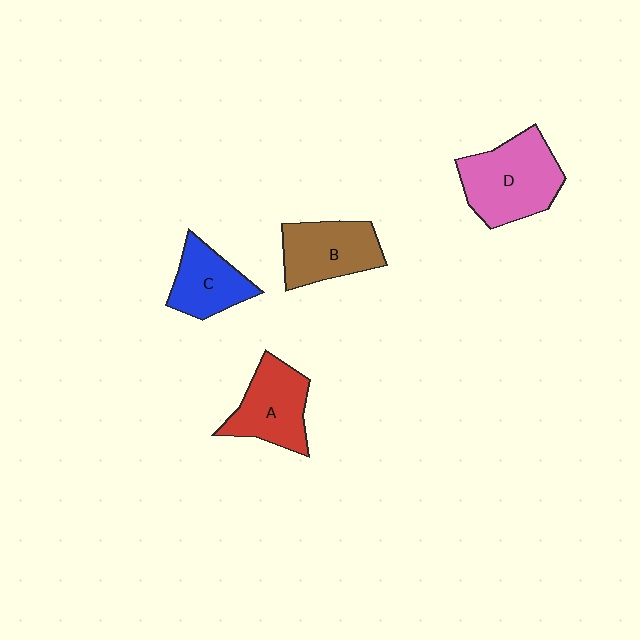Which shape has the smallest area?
Shape C (blue).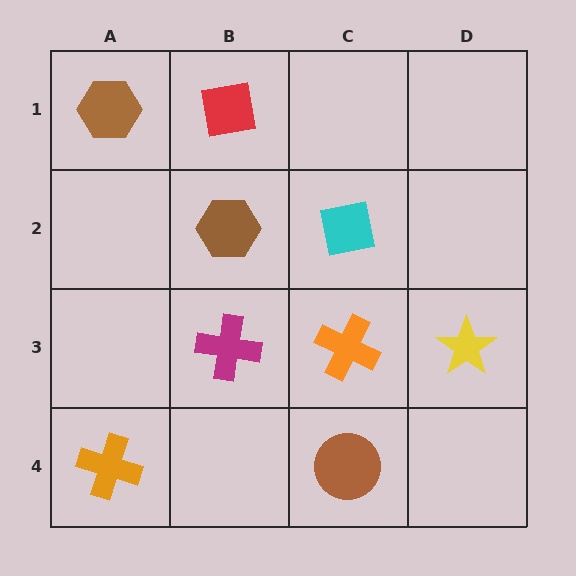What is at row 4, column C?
A brown circle.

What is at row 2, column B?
A brown hexagon.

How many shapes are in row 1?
2 shapes.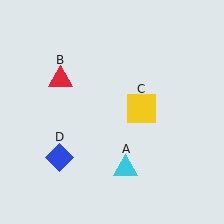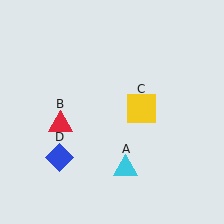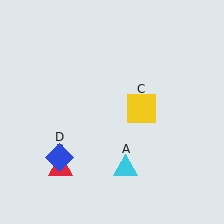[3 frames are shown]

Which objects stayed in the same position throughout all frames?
Cyan triangle (object A) and yellow square (object C) and blue diamond (object D) remained stationary.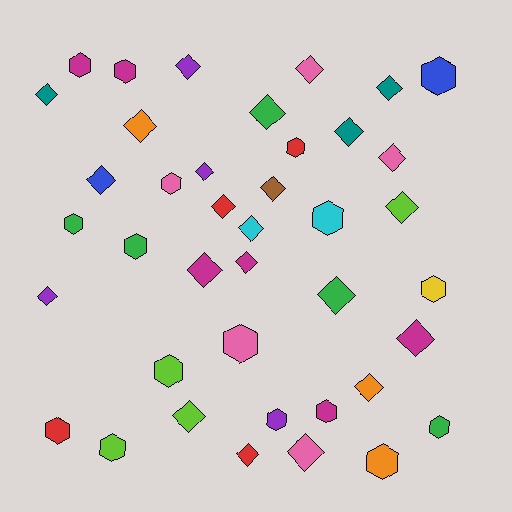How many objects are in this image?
There are 40 objects.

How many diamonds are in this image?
There are 23 diamonds.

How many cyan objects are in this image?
There are 2 cyan objects.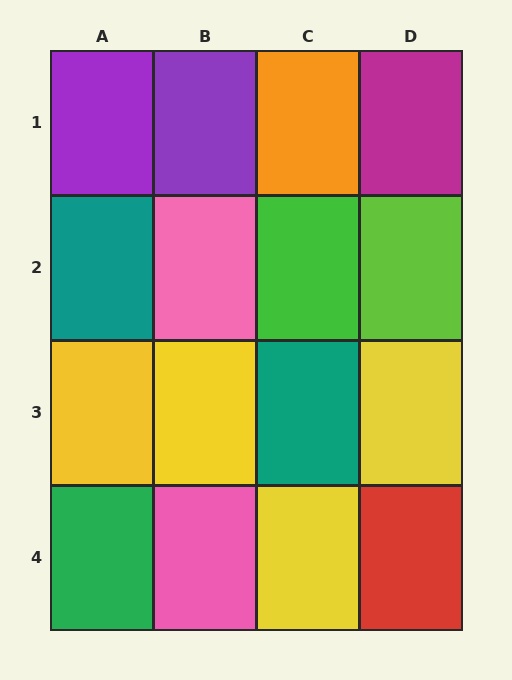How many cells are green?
2 cells are green.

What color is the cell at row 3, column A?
Yellow.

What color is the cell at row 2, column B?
Pink.